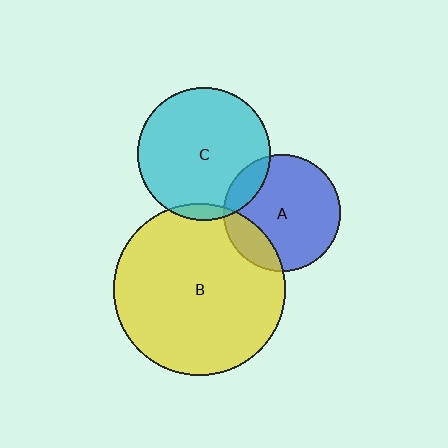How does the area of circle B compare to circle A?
Approximately 2.2 times.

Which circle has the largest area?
Circle B (yellow).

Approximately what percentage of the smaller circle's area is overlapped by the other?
Approximately 15%.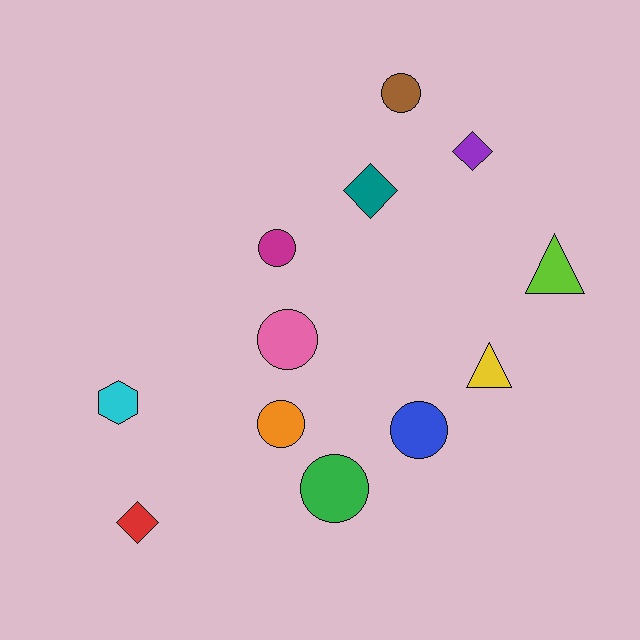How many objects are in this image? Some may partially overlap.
There are 12 objects.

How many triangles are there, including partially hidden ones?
There are 2 triangles.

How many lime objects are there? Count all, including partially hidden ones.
There is 1 lime object.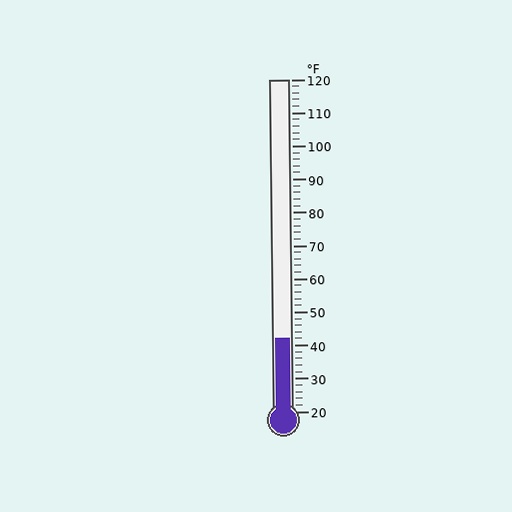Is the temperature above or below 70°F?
The temperature is below 70°F.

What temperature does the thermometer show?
The thermometer shows approximately 42°F.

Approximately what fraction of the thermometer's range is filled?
The thermometer is filled to approximately 20% of its range.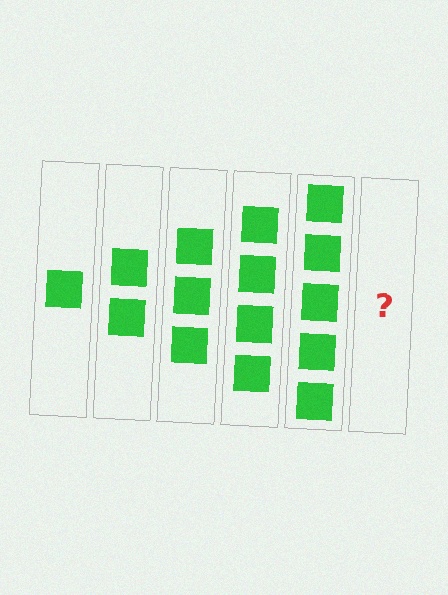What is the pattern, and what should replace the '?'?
The pattern is that each step adds one more square. The '?' should be 6 squares.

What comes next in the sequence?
The next element should be 6 squares.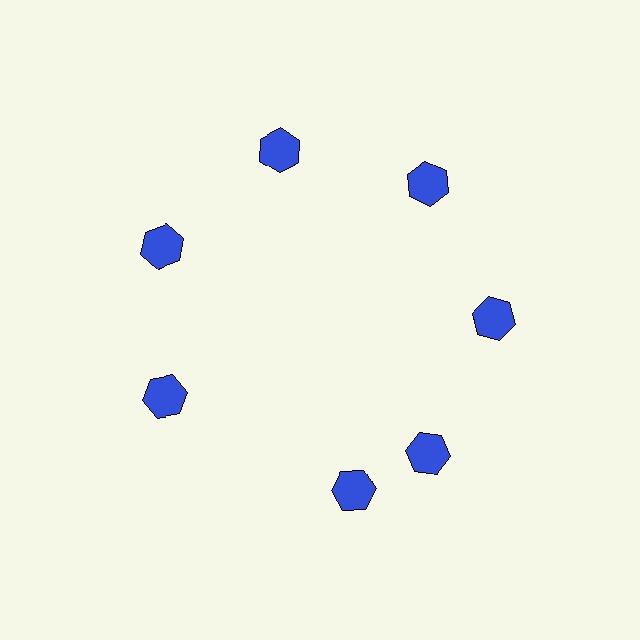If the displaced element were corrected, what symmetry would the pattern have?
It would have 7-fold rotational symmetry — the pattern would map onto itself every 51 degrees.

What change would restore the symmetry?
The symmetry would be restored by rotating it back into even spacing with its neighbors so that all 7 hexagons sit at equal angles and equal distance from the center.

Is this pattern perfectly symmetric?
No. The 7 blue hexagons are arranged in a ring, but one element near the 6 o'clock position is rotated out of alignment along the ring, breaking the 7-fold rotational symmetry.